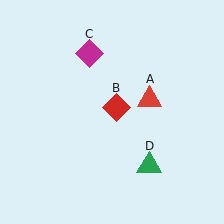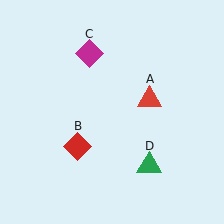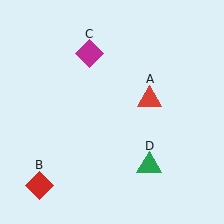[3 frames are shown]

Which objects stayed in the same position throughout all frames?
Red triangle (object A) and magenta diamond (object C) and green triangle (object D) remained stationary.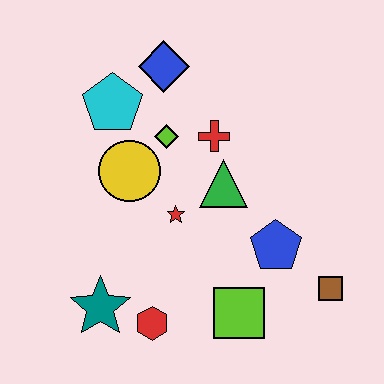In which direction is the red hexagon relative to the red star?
The red hexagon is below the red star.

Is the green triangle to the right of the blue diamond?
Yes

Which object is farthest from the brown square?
The cyan pentagon is farthest from the brown square.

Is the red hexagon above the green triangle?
No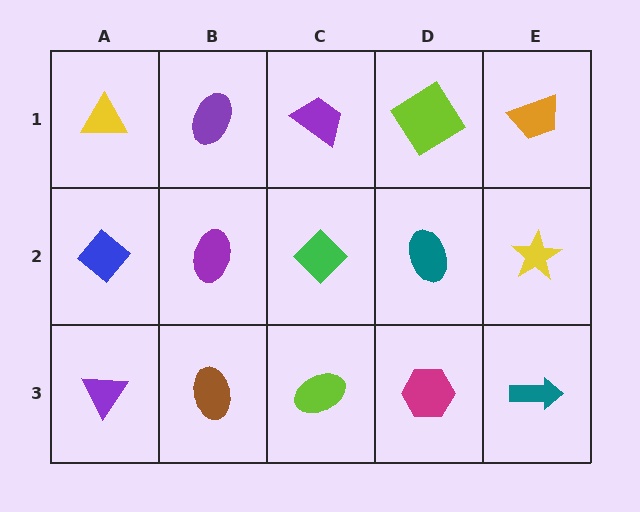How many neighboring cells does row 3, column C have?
3.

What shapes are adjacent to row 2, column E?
An orange trapezoid (row 1, column E), a teal arrow (row 3, column E), a teal ellipse (row 2, column D).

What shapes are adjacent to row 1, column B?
A purple ellipse (row 2, column B), a yellow triangle (row 1, column A), a purple trapezoid (row 1, column C).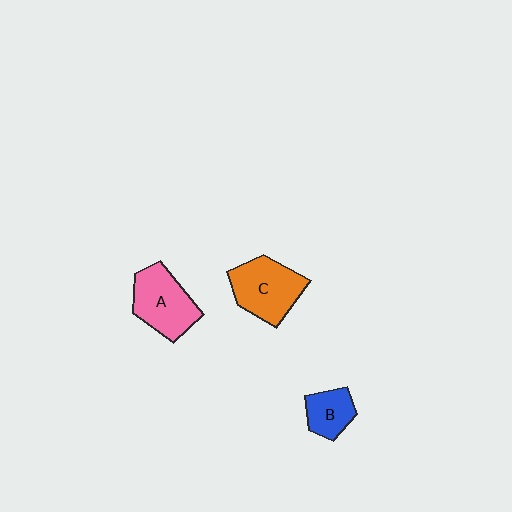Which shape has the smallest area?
Shape B (blue).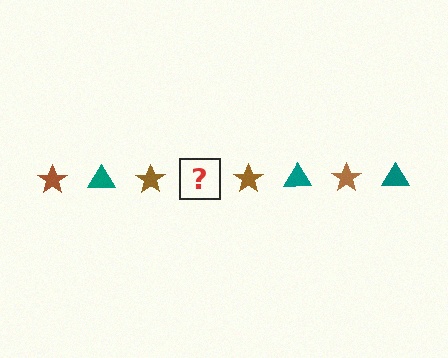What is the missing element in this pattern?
The missing element is a teal triangle.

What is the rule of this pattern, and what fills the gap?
The rule is that the pattern alternates between brown star and teal triangle. The gap should be filled with a teal triangle.